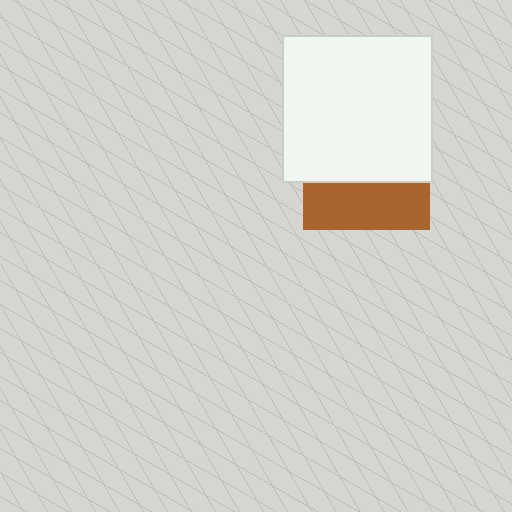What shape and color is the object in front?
The object in front is a white rectangle.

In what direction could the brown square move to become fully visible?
The brown square could move down. That would shift it out from behind the white rectangle entirely.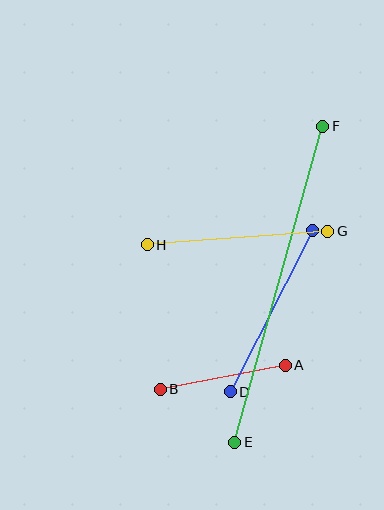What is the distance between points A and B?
The distance is approximately 127 pixels.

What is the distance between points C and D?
The distance is approximately 181 pixels.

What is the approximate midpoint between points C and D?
The midpoint is at approximately (271, 311) pixels.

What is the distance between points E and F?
The distance is approximately 328 pixels.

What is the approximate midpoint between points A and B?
The midpoint is at approximately (223, 377) pixels.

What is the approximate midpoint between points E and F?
The midpoint is at approximately (279, 284) pixels.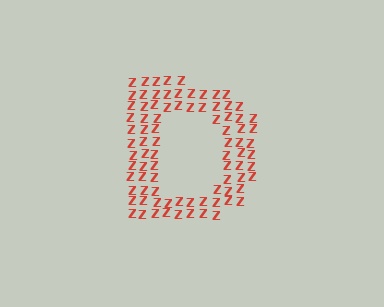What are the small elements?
The small elements are letter Z's.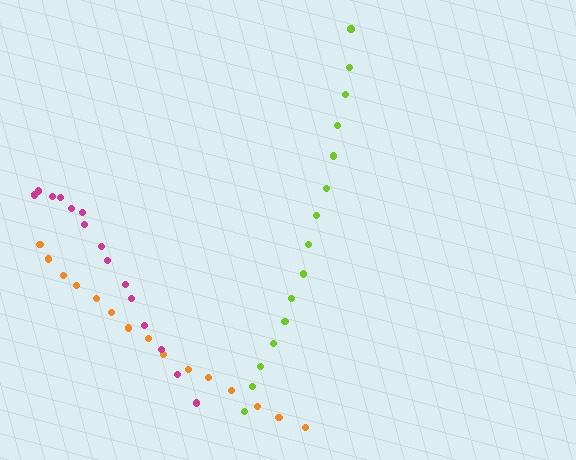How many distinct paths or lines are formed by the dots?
There are 3 distinct paths.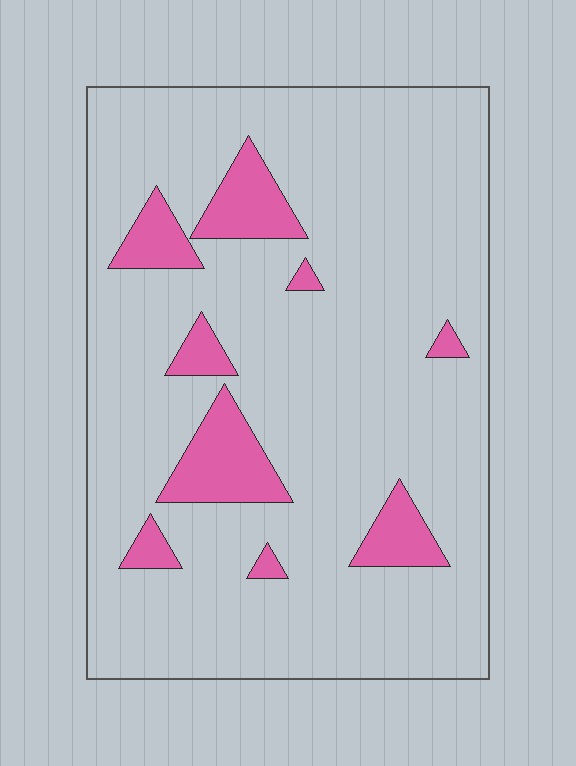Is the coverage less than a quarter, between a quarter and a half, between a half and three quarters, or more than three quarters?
Less than a quarter.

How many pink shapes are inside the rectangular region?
9.